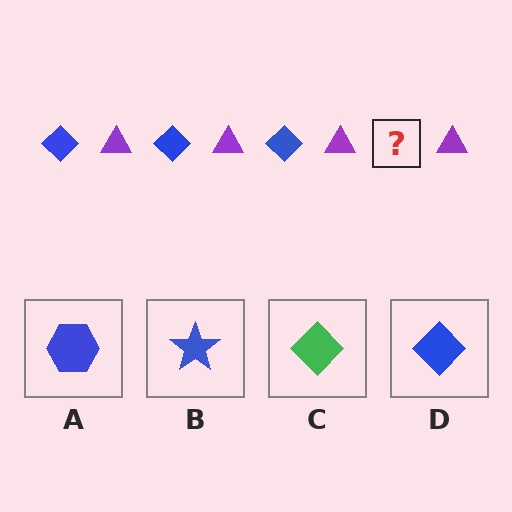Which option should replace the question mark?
Option D.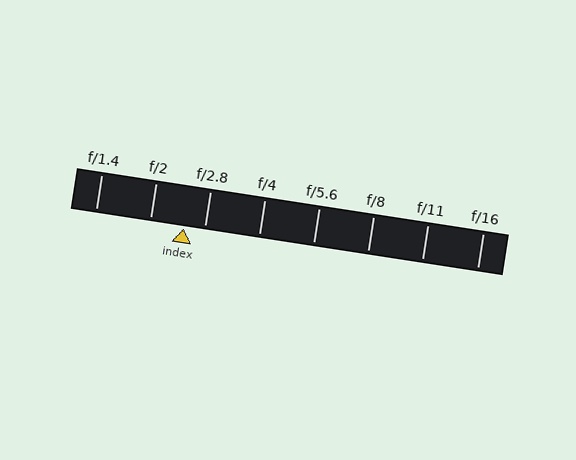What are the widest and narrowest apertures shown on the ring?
The widest aperture shown is f/1.4 and the narrowest is f/16.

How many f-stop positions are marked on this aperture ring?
There are 8 f-stop positions marked.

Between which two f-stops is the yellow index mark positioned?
The index mark is between f/2 and f/2.8.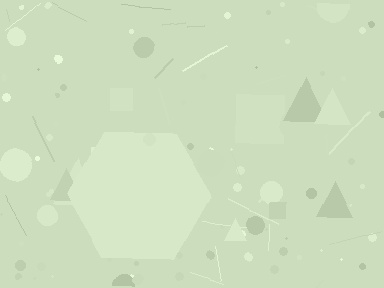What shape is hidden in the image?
A hexagon is hidden in the image.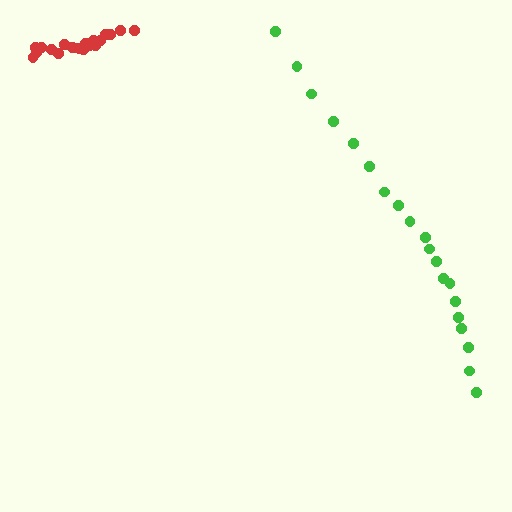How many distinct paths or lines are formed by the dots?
There are 2 distinct paths.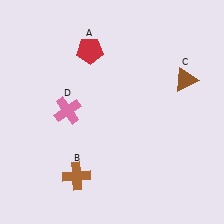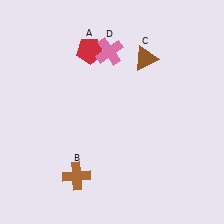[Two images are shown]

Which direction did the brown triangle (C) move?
The brown triangle (C) moved left.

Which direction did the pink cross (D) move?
The pink cross (D) moved up.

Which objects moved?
The objects that moved are: the brown triangle (C), the pink cross (D).